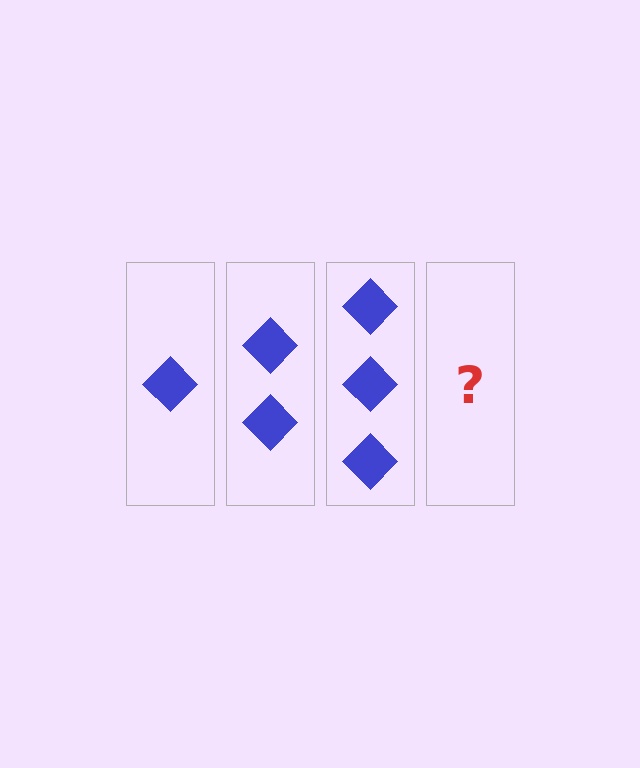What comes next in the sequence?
The next element should be 4 diamonds.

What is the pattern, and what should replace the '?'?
The pattern is that each step adds one more diamond. The '?' should be 4 diamonds.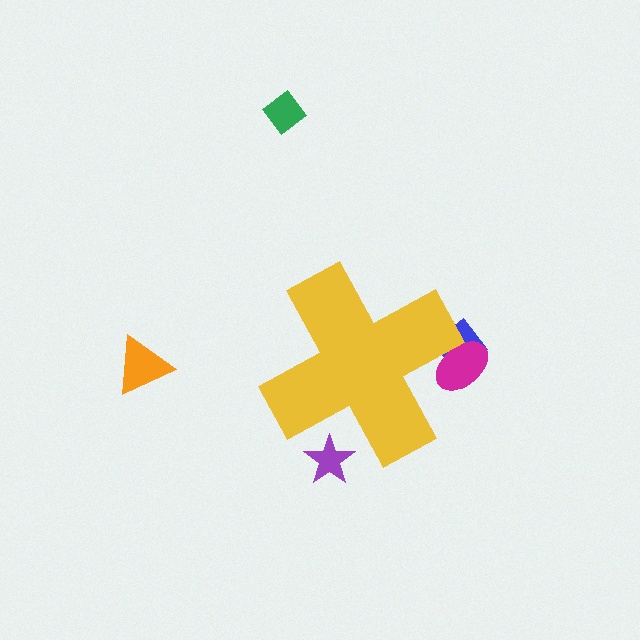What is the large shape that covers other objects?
A yellow cross.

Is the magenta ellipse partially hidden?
Yes, the magenta ellipse is partially hidden behind the yellow cross.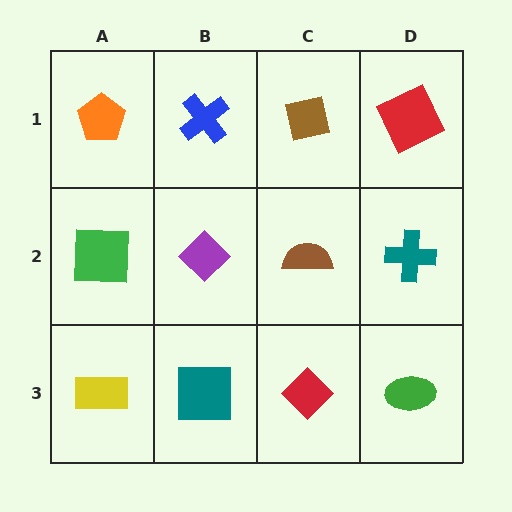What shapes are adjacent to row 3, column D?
A teal cross (row 2, column D), a red diamond (row 3, column C).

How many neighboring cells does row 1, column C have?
3.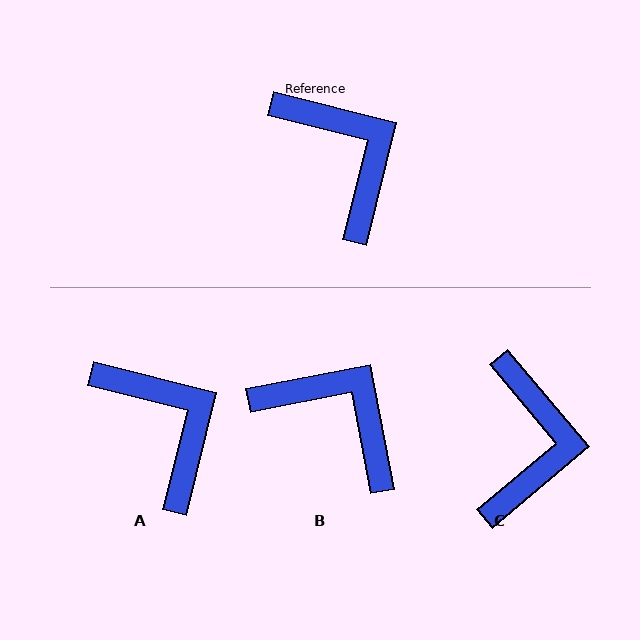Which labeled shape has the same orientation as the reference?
A.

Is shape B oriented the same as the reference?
No, it is off by about 25 degrees.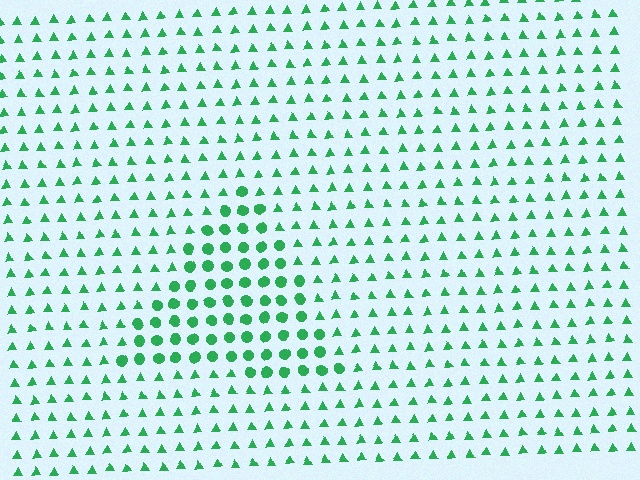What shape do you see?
I see a triangle.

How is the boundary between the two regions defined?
The boundary is defined by a change in element shape: circles inside vs. triangles outside. All elements share the same color and spacing.